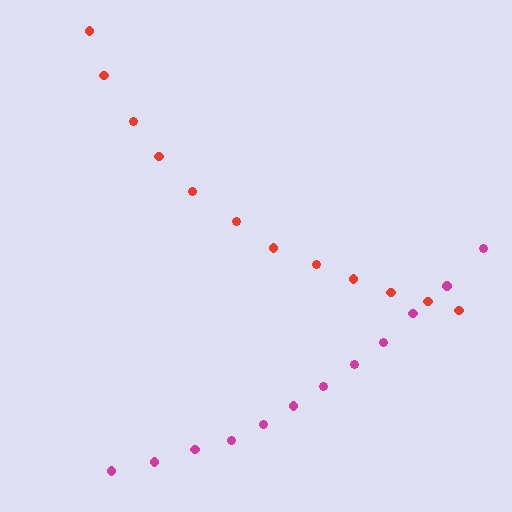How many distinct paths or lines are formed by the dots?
There are 2 distinct paths.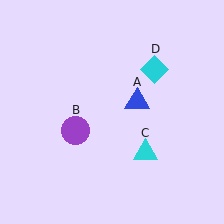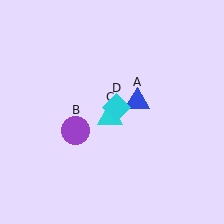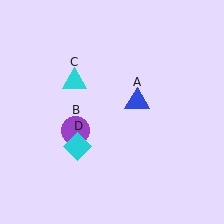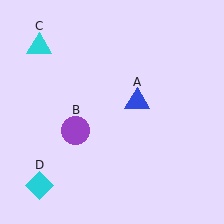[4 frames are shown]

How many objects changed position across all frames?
2 objects changed position: cyan triangle (object C), cyan diamond (object D).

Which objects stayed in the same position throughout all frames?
Blue triangle (object A) and purple circle (object B) remained stationary.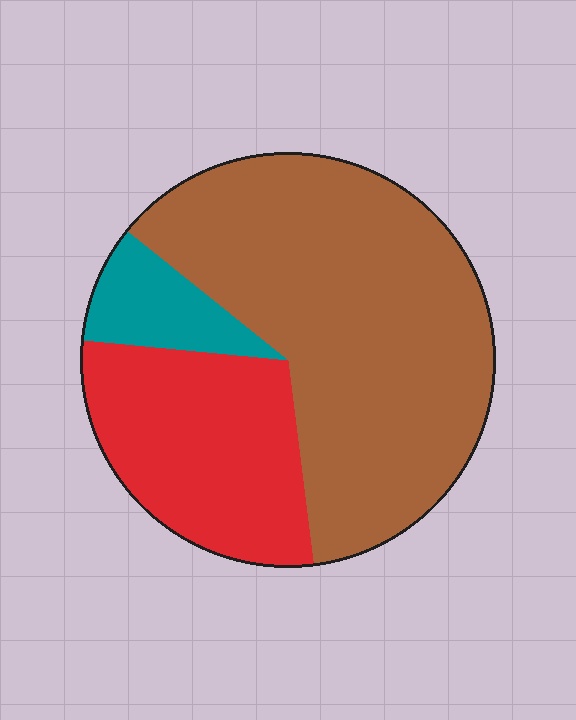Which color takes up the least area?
Teal, at roughly 10%.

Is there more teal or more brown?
Brown.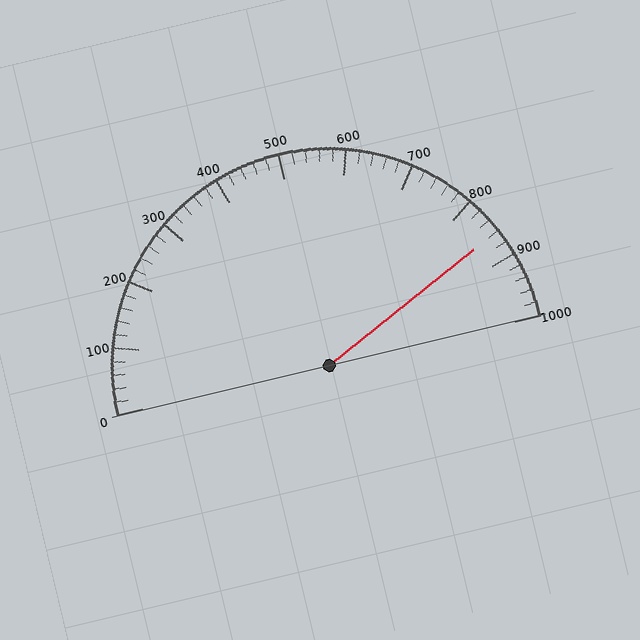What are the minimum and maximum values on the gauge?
The gauge ranges from 0 to 1000.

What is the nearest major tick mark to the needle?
The nearest major tick mark is 900.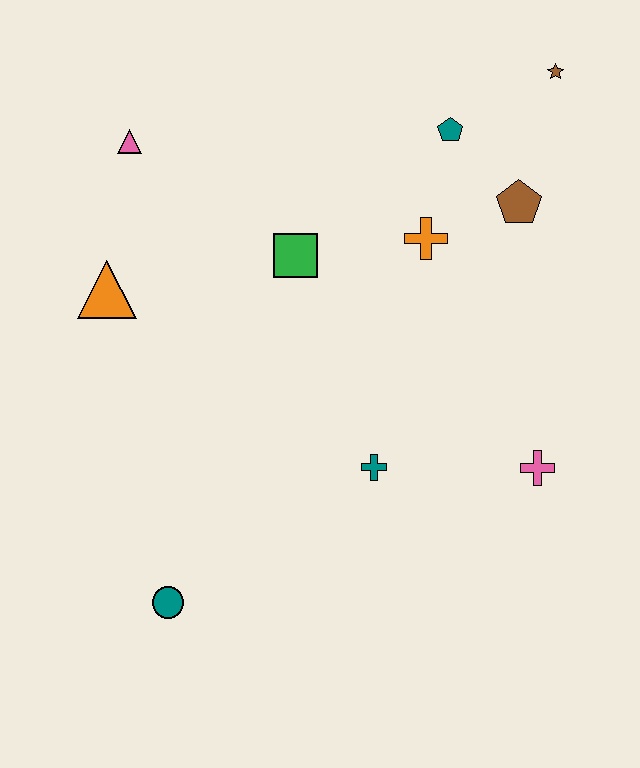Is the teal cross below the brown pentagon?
Yes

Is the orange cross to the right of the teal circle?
Yes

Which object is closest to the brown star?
The teal pentagon is closest to the brown star.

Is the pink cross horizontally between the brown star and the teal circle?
Yes